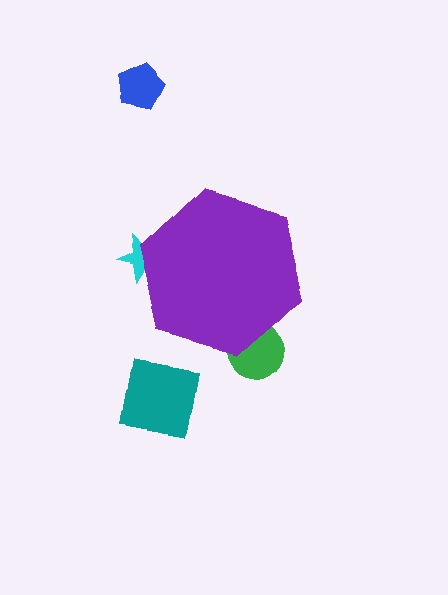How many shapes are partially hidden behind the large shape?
2 shapes are partially hidden.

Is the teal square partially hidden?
No, the teal square is fully visible.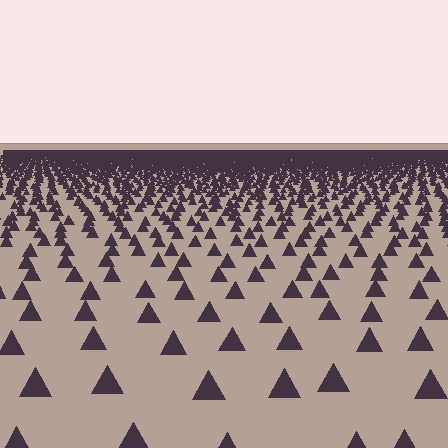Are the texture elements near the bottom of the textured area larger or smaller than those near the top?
Larger. Near the bottom, elements are closer to the viewer and appear at a bigger on-screen size.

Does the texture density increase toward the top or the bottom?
Density increases toward the top.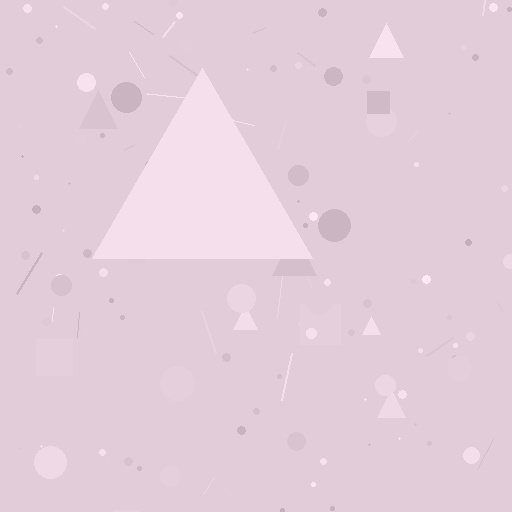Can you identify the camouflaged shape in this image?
The camouflaged shape is a triangle.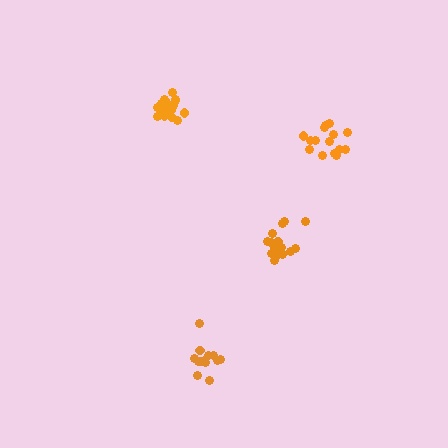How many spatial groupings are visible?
There are 4 spatial groupings.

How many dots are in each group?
Group 1: 13 dots, Group 2: 15 dots, Group 3: 17 dots, Group 4: 18 dots (63 total).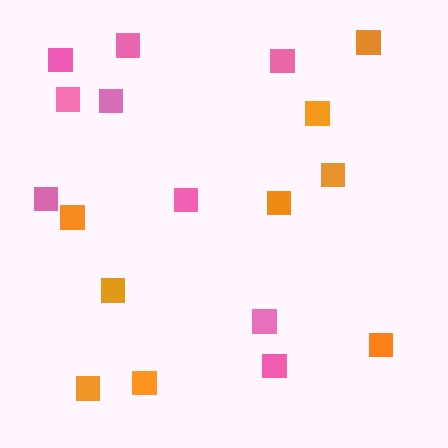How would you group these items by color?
There are 2 groups: one group of pink squares (9) and one group of orange squares (9).